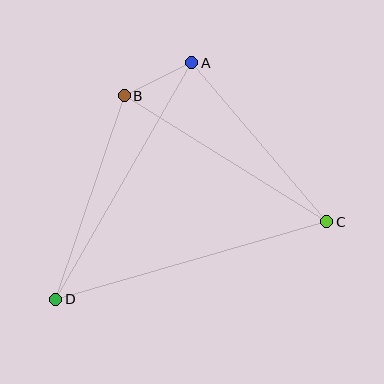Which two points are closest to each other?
Points A and B are closest to each other.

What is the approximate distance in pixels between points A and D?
The distance between A and D is approximately 273 pixels.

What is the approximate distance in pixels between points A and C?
The distance between A and C is approximately 209 pixels.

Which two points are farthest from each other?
Points C and D are farthest from each other.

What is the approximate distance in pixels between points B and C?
The distance between B and C is approximately 238 pixels.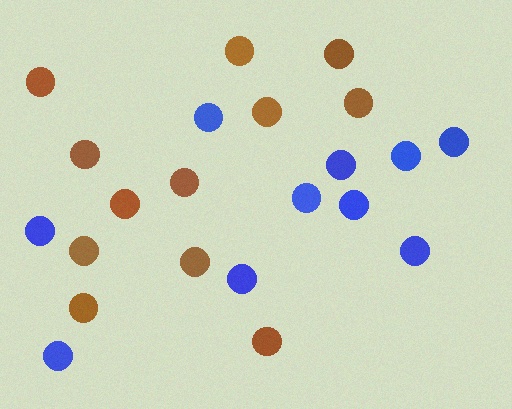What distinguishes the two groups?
There are 2 groups: one group of brown circles (12) and one group of blue circles (10).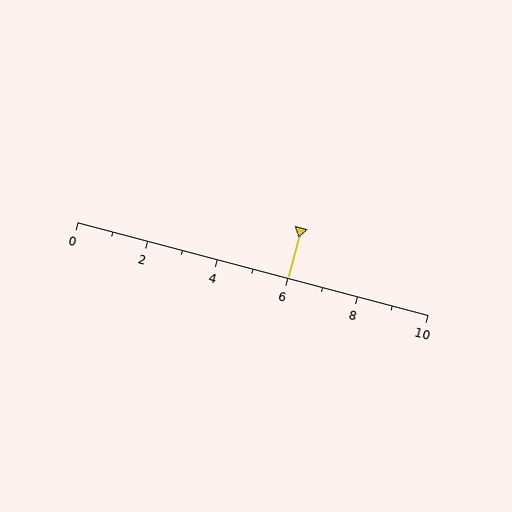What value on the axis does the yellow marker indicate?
The marker indicates approximately 6.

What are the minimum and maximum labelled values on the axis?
The axis runs from 0 to 10.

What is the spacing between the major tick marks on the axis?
The major ticks are spaced 2 apart.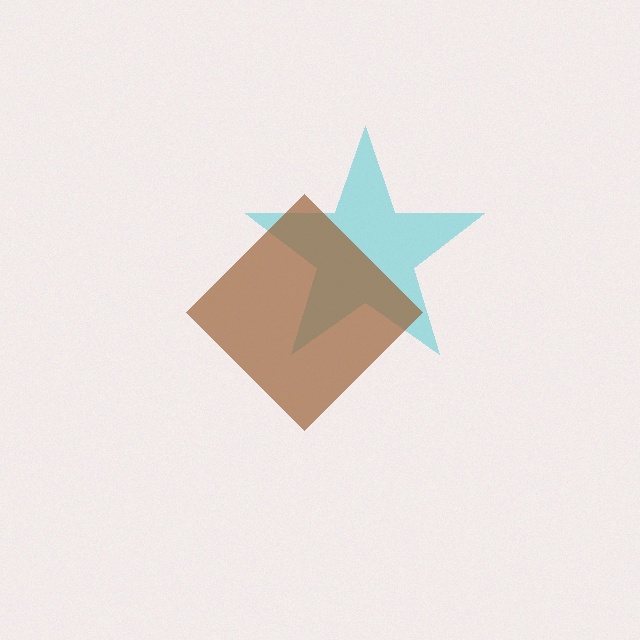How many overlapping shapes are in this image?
There are 2 overlapping shapes in the image.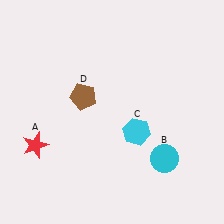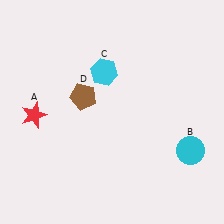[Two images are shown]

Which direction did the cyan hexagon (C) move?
The cyan hexagon (C) moved up.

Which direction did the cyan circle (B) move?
The cyan circle (B) moved right.